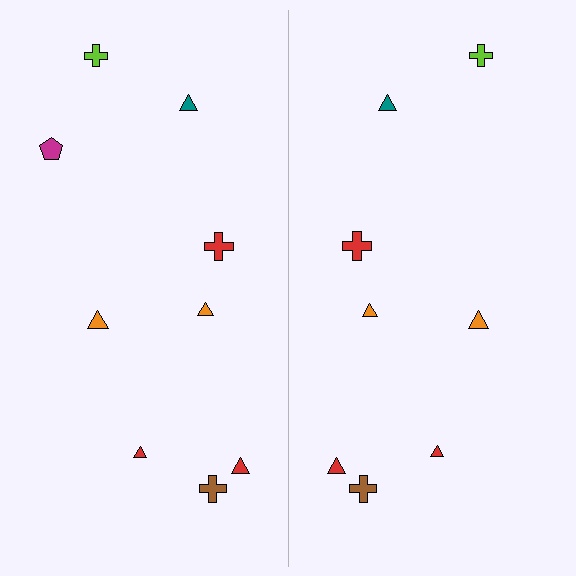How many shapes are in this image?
There are 17 shapes in this image.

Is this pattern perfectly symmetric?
No, the pattern is not perfectly symmetric. A magenta pentagon is missing from the right side.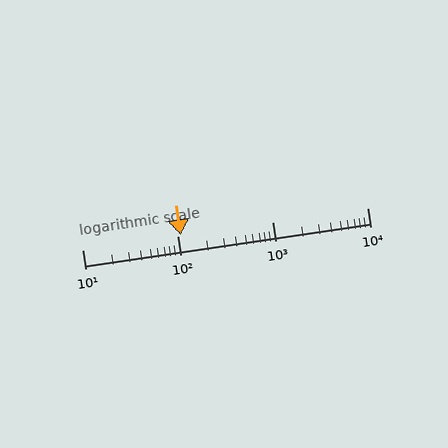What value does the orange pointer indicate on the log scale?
The pointer indicates approximately 110.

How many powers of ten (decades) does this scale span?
The scale spans 3 decades, from 10 to 10000.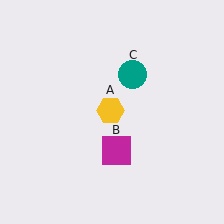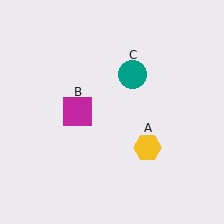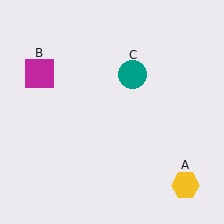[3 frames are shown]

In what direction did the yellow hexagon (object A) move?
The yellow hexagon (object A) moved down and to the right.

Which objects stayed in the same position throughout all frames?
Teal circle (object C) remained stationary.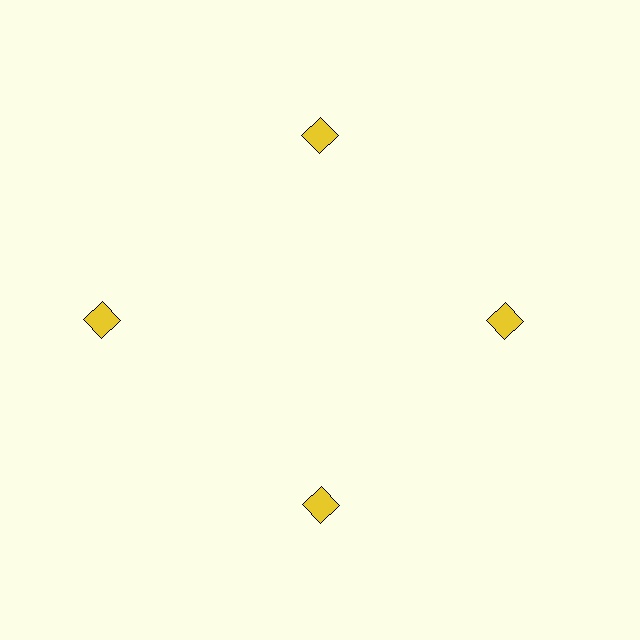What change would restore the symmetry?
The symmetry would be restored by moving it inward, back onto the ring so that all 4 squares sit at equal angles and equal distance from the center.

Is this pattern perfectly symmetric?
No. The 4 yellow squares are arranged in a ring, but one element near the 9 o'clock position is pushed outward from the center, breaking the 4-fold rotational symmetry.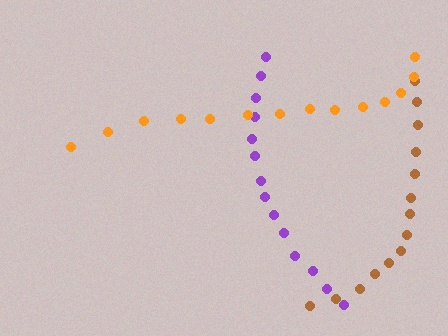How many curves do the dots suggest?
There are 3 distinct paths.